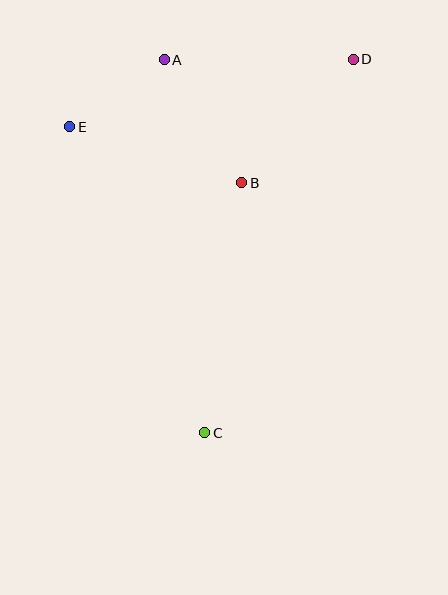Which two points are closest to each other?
Points A and E are closest to each other.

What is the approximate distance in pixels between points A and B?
The distance between A and B is approximately 146 pixels.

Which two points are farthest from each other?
Points C and D are farthest from each other.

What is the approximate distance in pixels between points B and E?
The distance between B and E is approximately 181 pixels.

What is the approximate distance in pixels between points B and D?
The distance between B and D is approximately 166 pixels.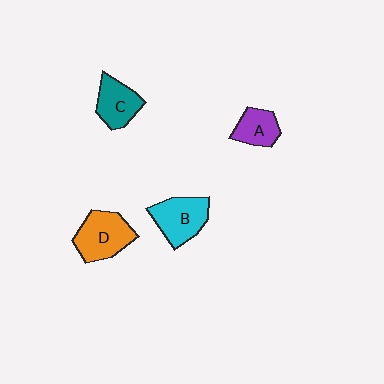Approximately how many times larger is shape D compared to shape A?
Approximately 1.6 times.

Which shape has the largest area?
Shape D (orange).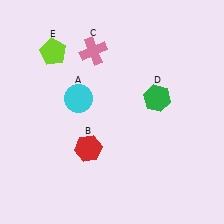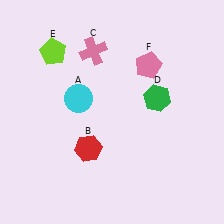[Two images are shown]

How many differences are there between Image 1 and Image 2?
There is 1 difference between the two images.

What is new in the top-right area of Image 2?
A pink pentagon (F) was added in the top-right area of Image 2.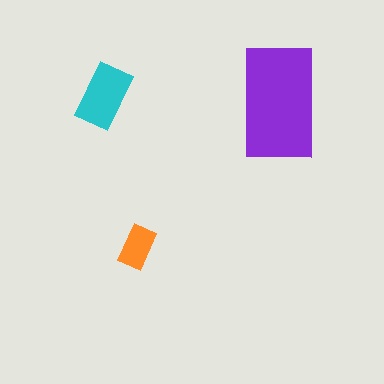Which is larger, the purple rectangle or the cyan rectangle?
The purple one.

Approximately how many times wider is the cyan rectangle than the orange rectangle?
About 1.5 times wider.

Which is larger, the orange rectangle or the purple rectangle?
The purple one.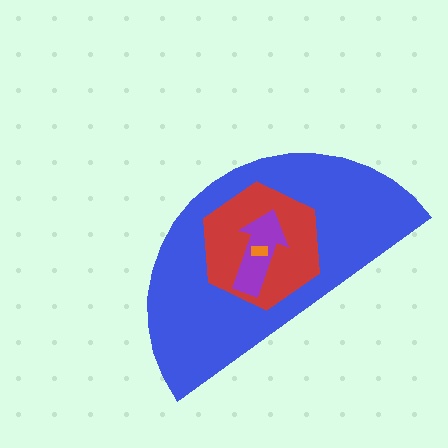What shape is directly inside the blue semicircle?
The red hexagon.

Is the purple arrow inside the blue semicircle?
Yes.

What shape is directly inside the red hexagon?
The purple arrow.